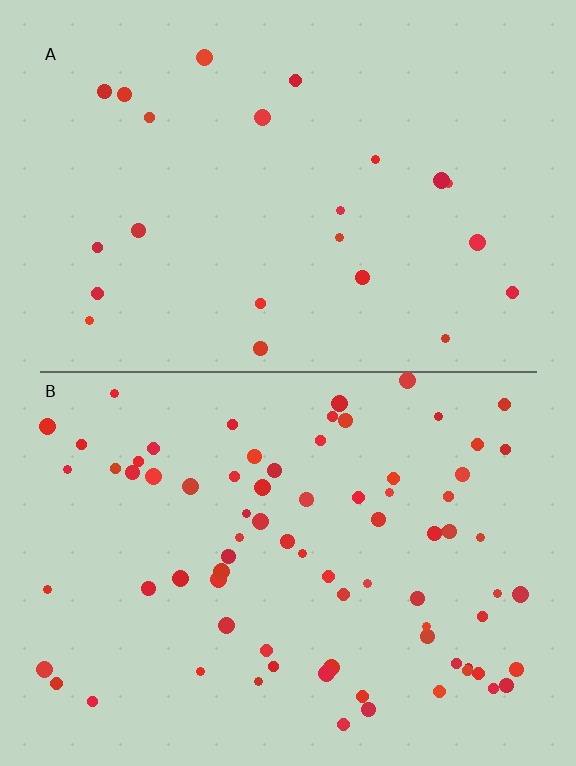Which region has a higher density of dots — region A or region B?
B (the bottom).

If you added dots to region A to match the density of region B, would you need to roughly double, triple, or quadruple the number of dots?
Approximately triple.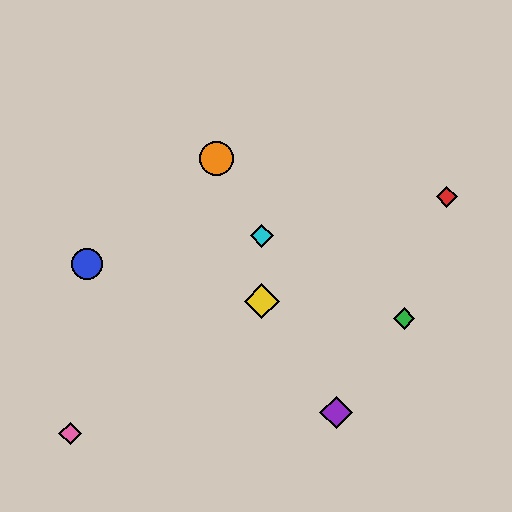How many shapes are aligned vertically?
2 shapes (the yellow diamond, the cyan diamond) are aligned vertically.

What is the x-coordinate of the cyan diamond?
The cyan diamond is at x≈262.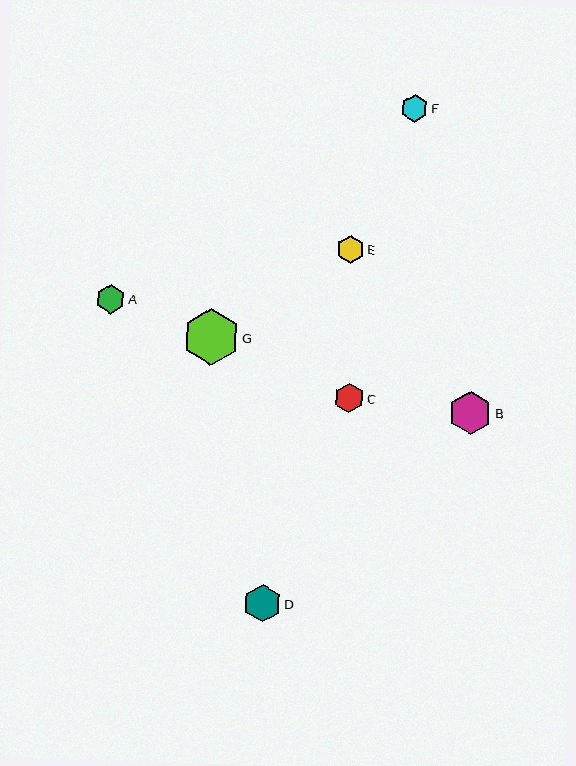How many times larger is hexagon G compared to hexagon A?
Hexagon G is approximately 1.9 times the size of hexagon A.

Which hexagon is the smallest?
Hexagon F is the smallest with a size of approximately 27 pixels.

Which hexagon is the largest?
Hexagon G is the largest with a size of approximately 56 pixels.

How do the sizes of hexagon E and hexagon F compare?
Hexagon E and hexagon F are approximately the same size.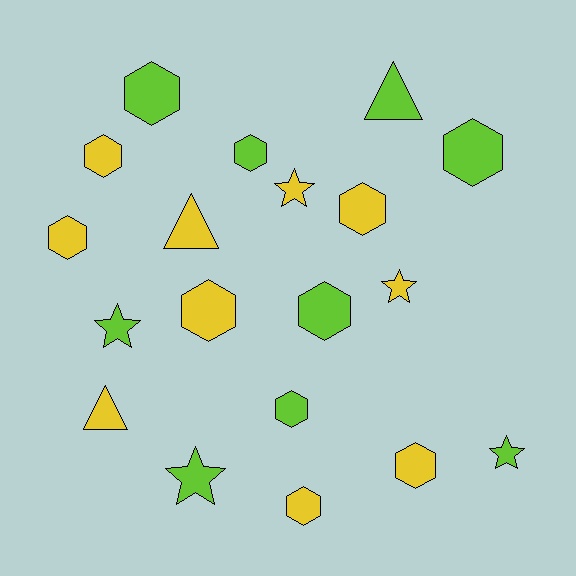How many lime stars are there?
There are 3 lime stars.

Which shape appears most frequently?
Hexagon, with 11 objects.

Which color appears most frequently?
Yellow, with 10 objects.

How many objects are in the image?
There are 19 objects.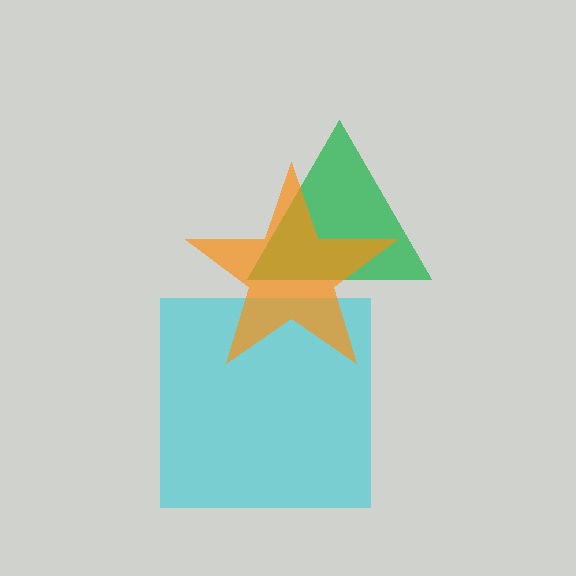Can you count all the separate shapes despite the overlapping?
Yes, there are 3 separate shapes.